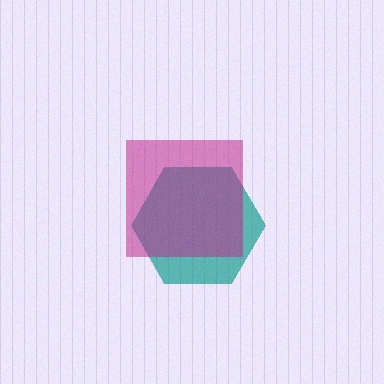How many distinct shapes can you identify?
There are 2 distinct shapes: a teal hexagon, a magenta square.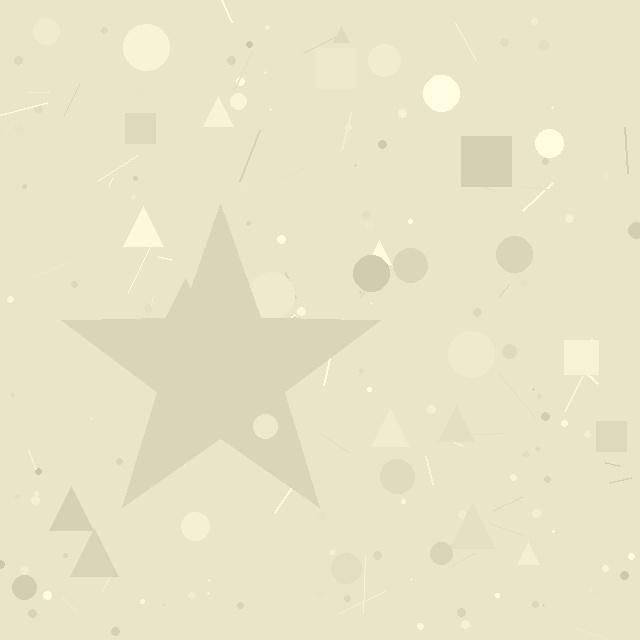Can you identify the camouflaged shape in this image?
The camouflaged shape is a star.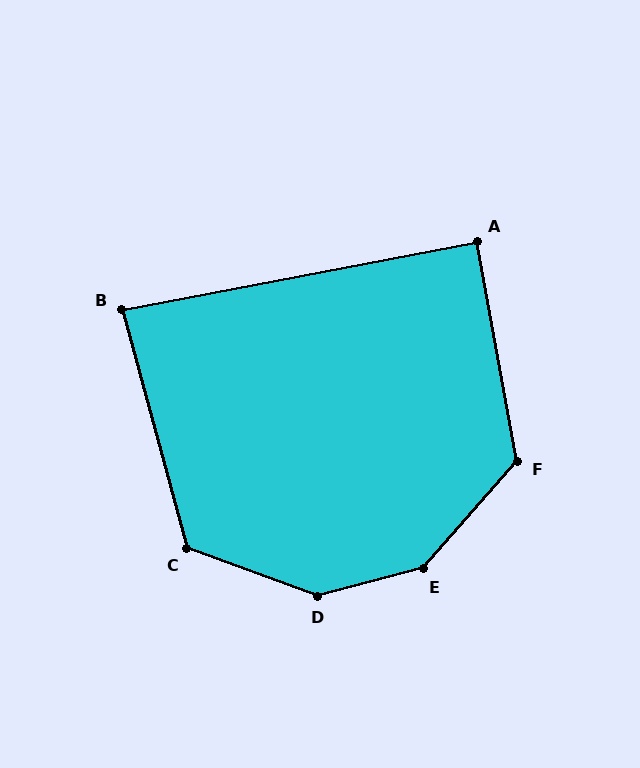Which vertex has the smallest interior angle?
B, at approximately 86 degrees.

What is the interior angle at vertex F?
Approximately 129 degrees (obtuse).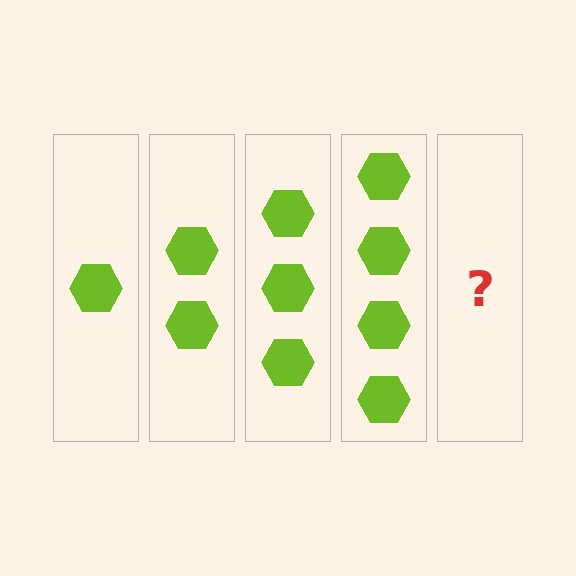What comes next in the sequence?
The next element should be 5 hexagons.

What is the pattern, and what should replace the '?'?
The pattern is that each step adds one more hexagon. The '?' should be 5 hexagons.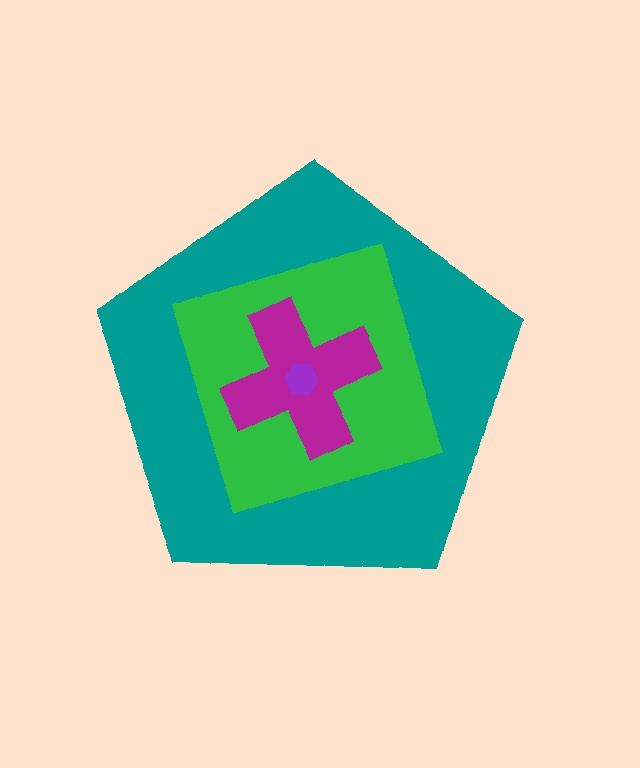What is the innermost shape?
The purple hexagon.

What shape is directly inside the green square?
The magenta cross.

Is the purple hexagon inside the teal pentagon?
Yes.